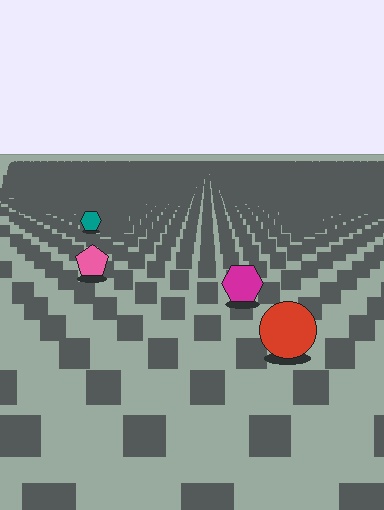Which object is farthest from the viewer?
The teal hexagon is farthest from the viewer. It appears smaller and the ground texture around it is denser.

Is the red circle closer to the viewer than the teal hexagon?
Yes. The red circle is closer — you can tell from the texture gradient: the ground texture is coarser near it.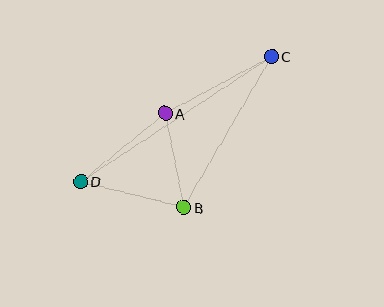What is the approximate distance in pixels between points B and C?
The distance between B and C is approximately 174 pixels.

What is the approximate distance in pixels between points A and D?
The distance between A and D is approximately 109 pixels.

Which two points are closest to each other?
Points A and B are closest to each other.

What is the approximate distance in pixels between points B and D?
The distance between B and D is approximately 107 pixels.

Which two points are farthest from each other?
Points C and D are farthest from each other.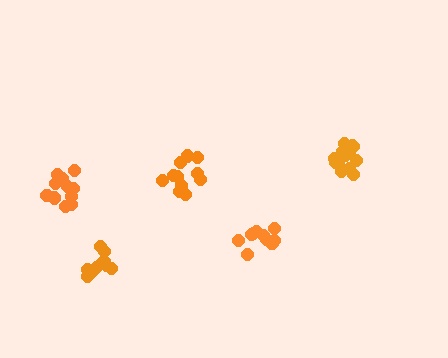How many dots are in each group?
Group 1: 11 dots, Group 2: 10 dots, Group 3: 14 dots, Group 4: 10 dots, Group 5: 11 dots (56 total).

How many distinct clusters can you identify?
There are 5 distinct clusters.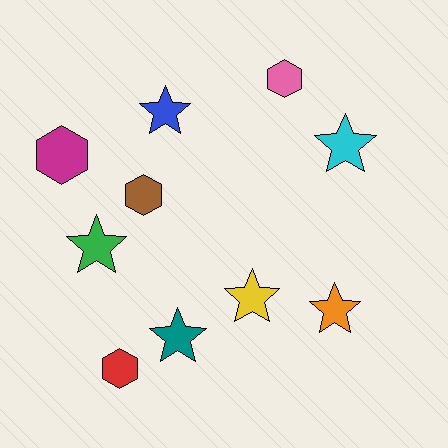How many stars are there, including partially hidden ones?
There are 6 stars.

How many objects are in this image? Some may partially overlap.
There are 10 objects.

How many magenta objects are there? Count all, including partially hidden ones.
There is 1 magenta object.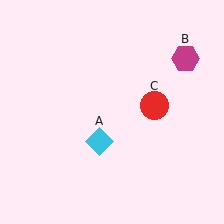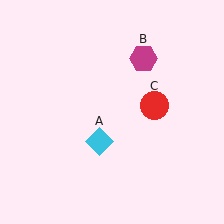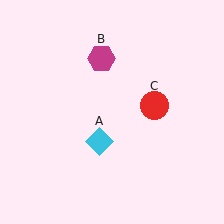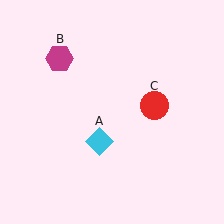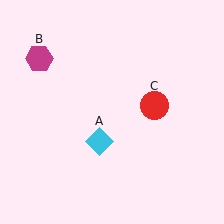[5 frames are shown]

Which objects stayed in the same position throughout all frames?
Cyan diamond (object A) and red circle (object C) remained stationary.